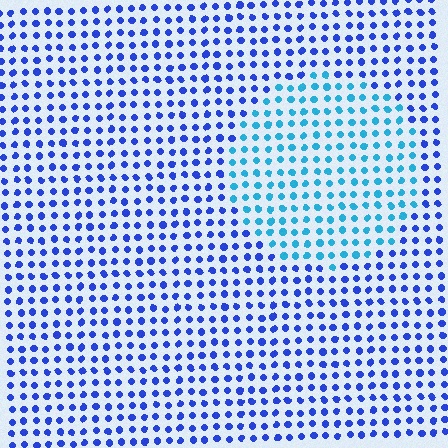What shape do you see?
I see a circle.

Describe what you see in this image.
The image is filled with small blue elements in a uniform arrangement. A circle-shaped region is visible where the elements are tinted to a slightly different hue, forming a subtle color boundary.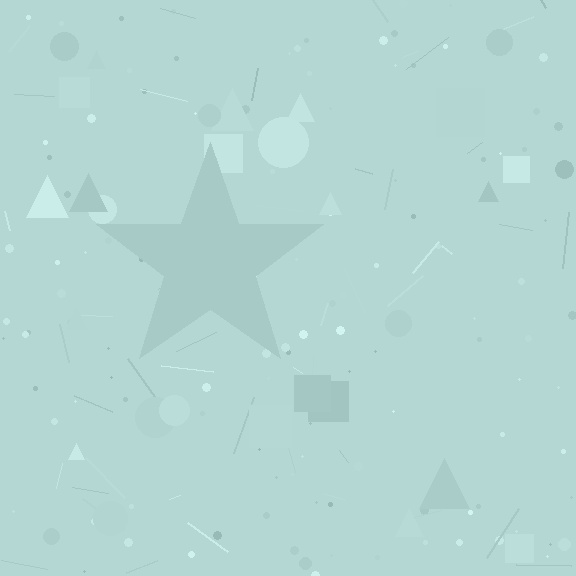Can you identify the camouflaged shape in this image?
The camouflaged shape is a star.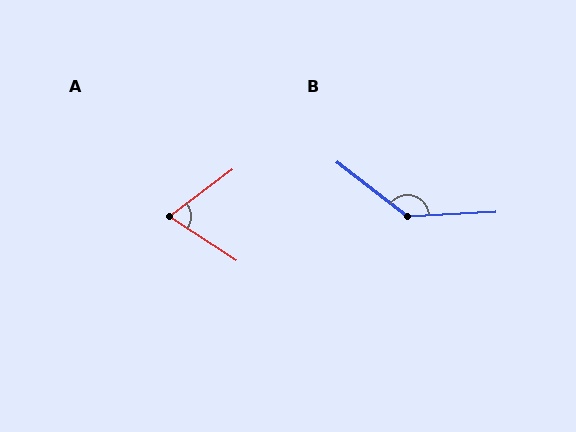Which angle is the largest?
B, at approximately 139 degrees.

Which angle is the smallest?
A, at approximately 70 degrees.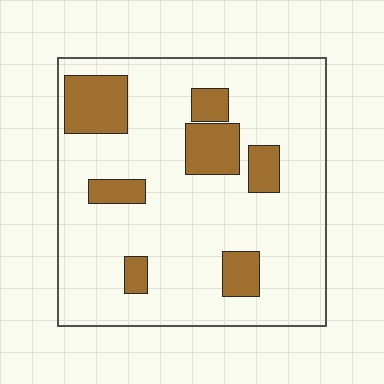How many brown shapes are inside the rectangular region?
7.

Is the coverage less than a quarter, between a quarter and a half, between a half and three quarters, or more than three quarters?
Less than a quarter.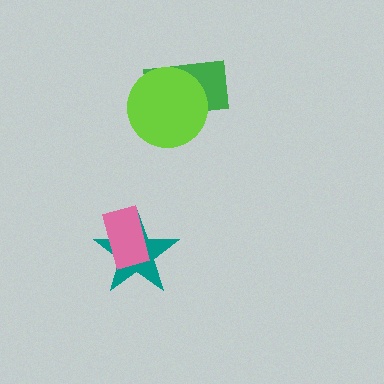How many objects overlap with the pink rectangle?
1 object overlaps with the pink rectangle.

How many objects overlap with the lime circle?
1 object overlaps with the lime circle.